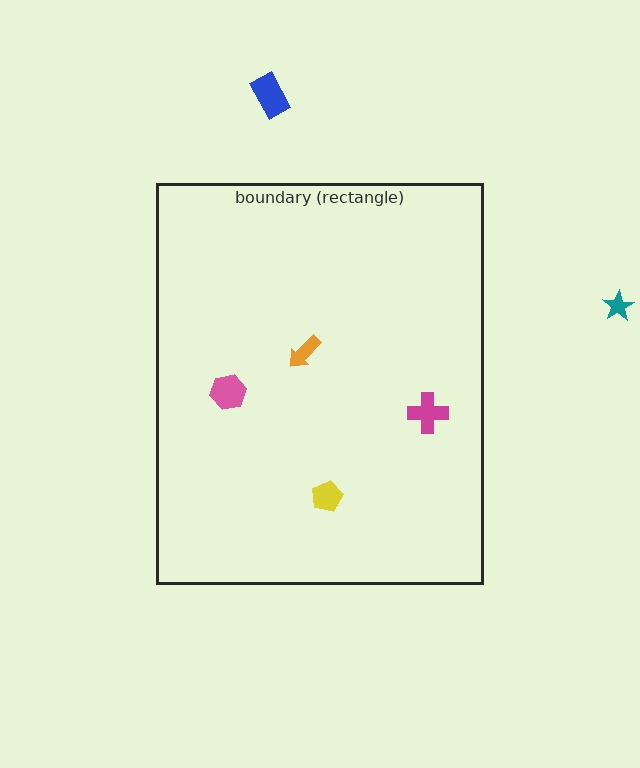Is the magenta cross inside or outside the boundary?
Inside.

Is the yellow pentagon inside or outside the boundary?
Inside.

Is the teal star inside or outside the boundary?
Outside.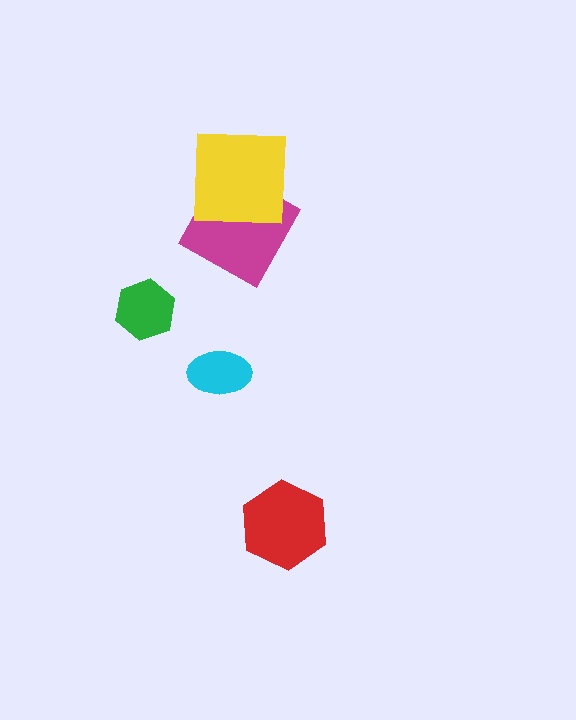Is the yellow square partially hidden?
No, no other shape covers it.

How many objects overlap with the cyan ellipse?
0 objects overlap with the cyan ellipse.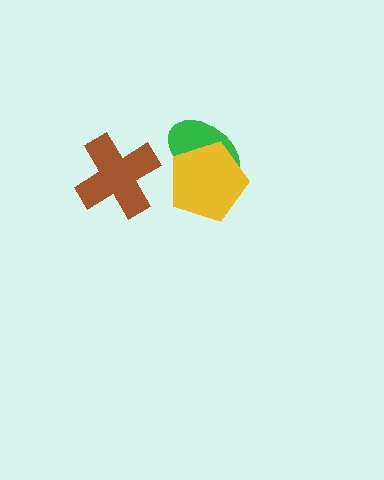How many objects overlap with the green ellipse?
1 object overlaps with the green ellipse.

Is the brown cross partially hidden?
No, no other shape covers it.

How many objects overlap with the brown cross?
0 objects overlap with the brown cross.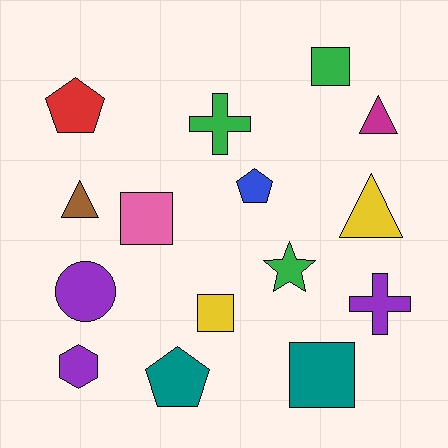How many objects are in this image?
There are 15 objects.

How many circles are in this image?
There is 1 circle.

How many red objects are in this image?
There is 1 red object.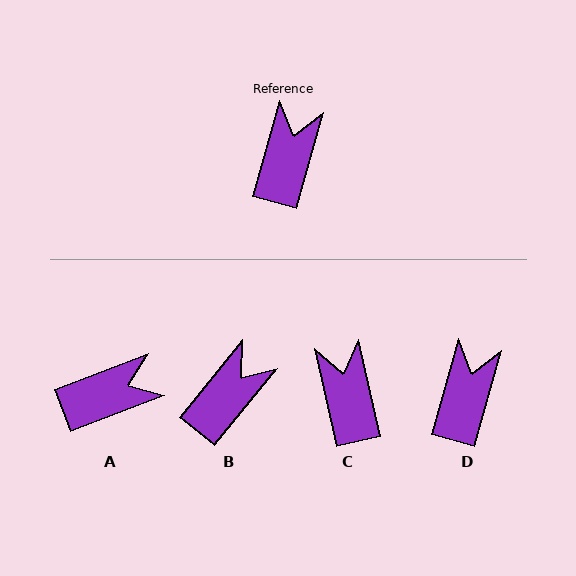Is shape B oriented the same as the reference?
No, it is off by about 23 degrees.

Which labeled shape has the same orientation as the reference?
D.